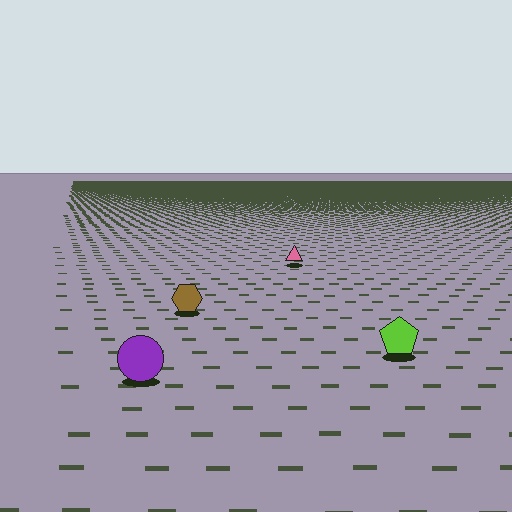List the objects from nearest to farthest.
From nearest to farthest: the purple circle, the lime pentagon, the brown hexagon, the pink triangle.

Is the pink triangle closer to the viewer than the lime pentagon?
No. The lime pentagon is closer — you can tell from the texture gradient: the ground texture is coarser near it.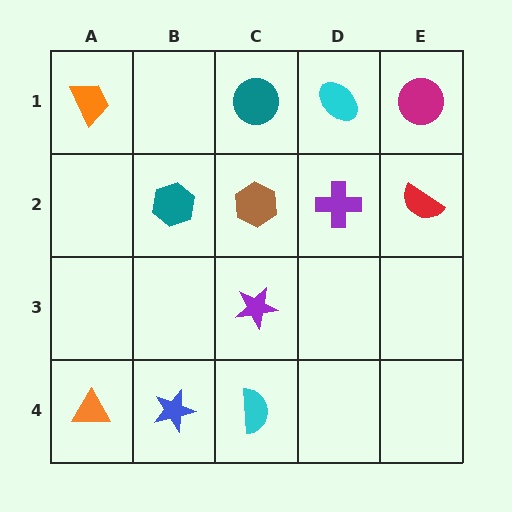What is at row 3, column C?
A purple star.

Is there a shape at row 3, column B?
No, that cell is empty.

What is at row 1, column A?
An orange trapezoid.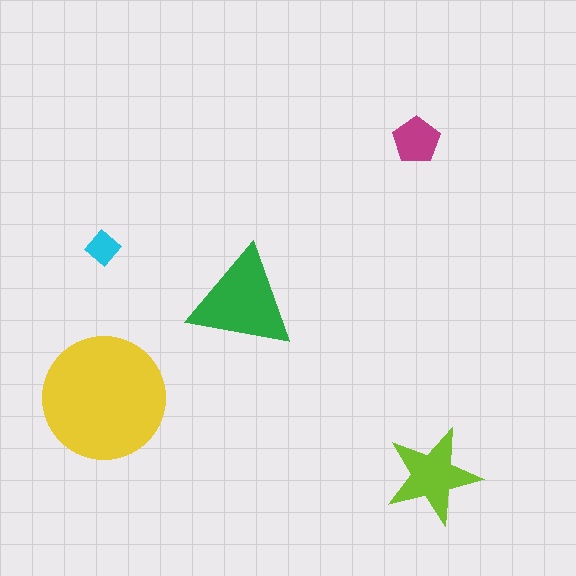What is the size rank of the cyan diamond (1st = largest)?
5th.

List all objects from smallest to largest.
The cyan diamond, the magenta pentagon, the lime star, the green triangle, the yellow circle.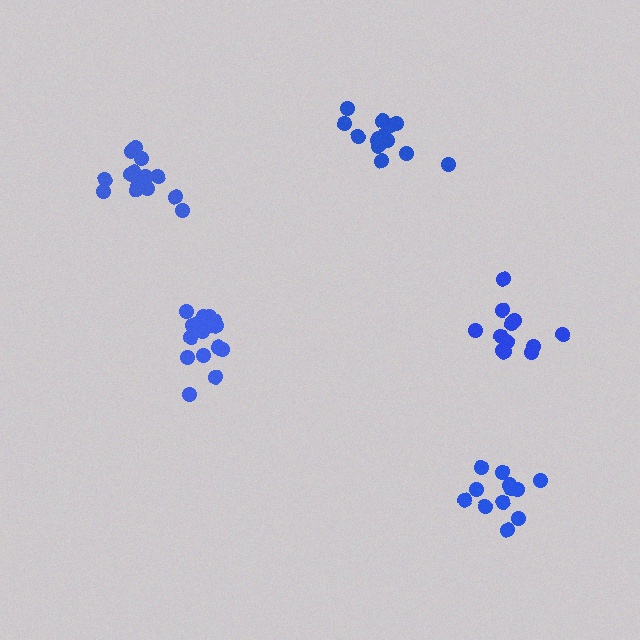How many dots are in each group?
Group 1: 17 dots, Group 2: 12 dots, Group 3: 16 dots, Group 4: 15 dots, Group 5: 12 dots (72 total).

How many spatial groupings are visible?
There are 5 spatial groupings.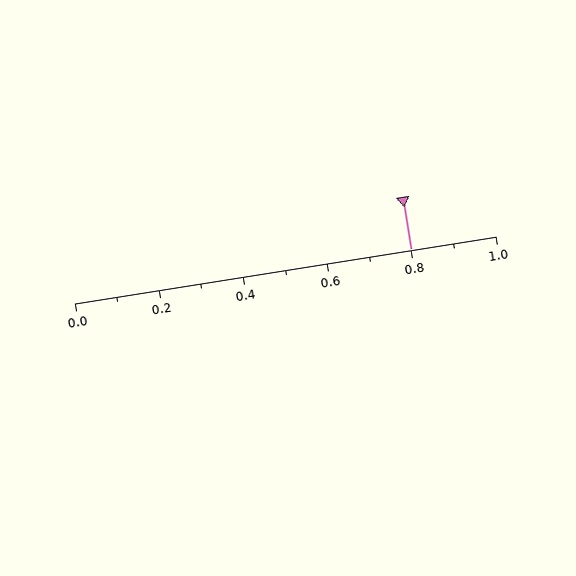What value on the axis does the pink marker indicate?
The marker indicates approximately 0.8.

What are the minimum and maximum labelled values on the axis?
The axis runs from 0.0 to 1.0.